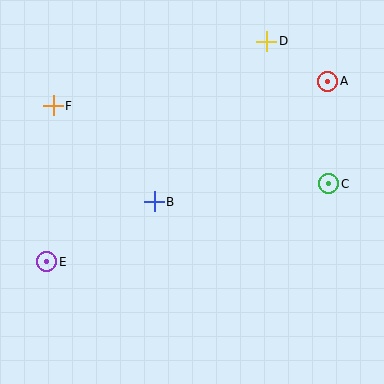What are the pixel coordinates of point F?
Point F is at (53, 106).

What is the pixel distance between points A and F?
The distance between A and F is 275 pixels.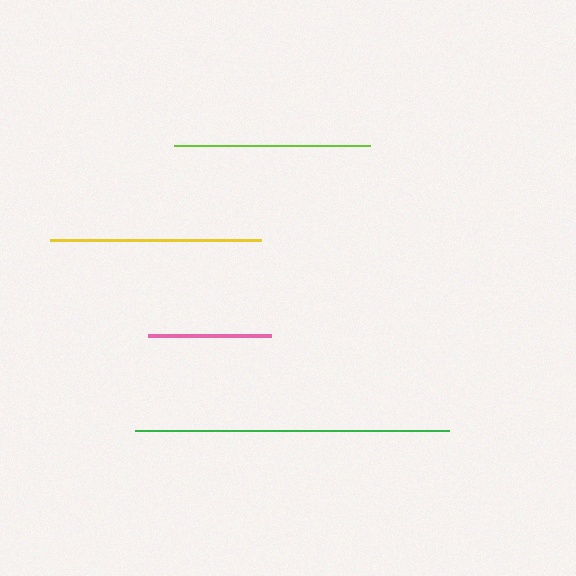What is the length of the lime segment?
The lime segment is approximately 197 pixels long.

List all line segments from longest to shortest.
From longest to shortest: green, yellow, lime, pink.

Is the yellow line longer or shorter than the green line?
The green line is longer than the yellow line.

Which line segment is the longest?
The green line is the longest at approximately 315 pixels.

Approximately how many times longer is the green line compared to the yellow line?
The green line is approximately 1.5 times the length of the yellow line.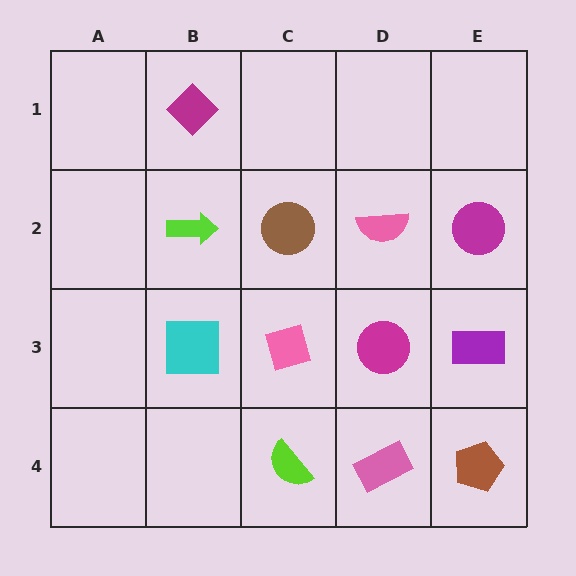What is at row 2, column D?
A pink semicircle.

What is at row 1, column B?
A magenta diamond.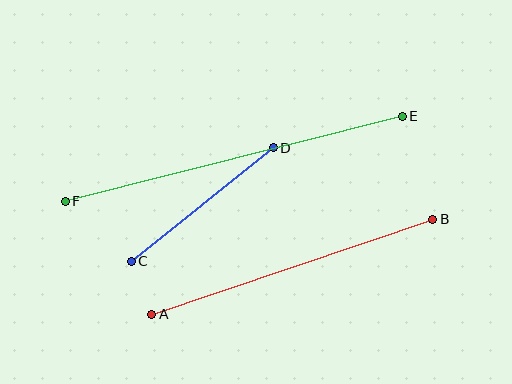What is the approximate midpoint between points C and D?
The midpoint is at approximately (202, 205) pixels.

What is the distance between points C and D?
The distance is approximately 182 pixels.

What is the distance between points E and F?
The distance is approximately 347 pixels.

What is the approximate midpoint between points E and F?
The midpoint is at approximately (234, 159) pixels.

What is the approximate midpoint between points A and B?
The midpoint is at approximately (292, 267) pixels.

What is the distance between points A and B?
The distance is approximately 296 pixels.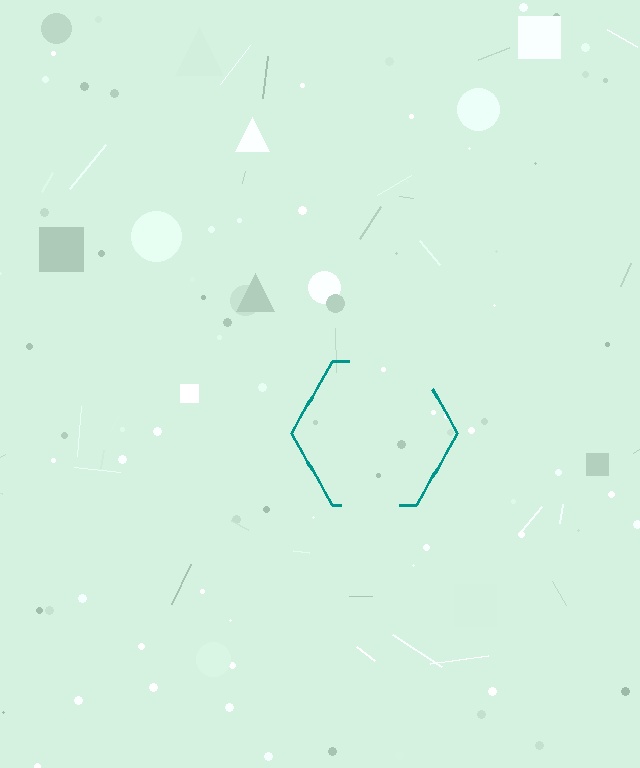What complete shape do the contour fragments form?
The contour fragments form a hexagon.